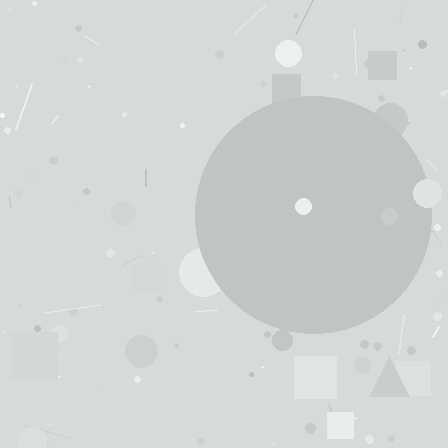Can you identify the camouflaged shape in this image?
The camouflaged shape is a circle.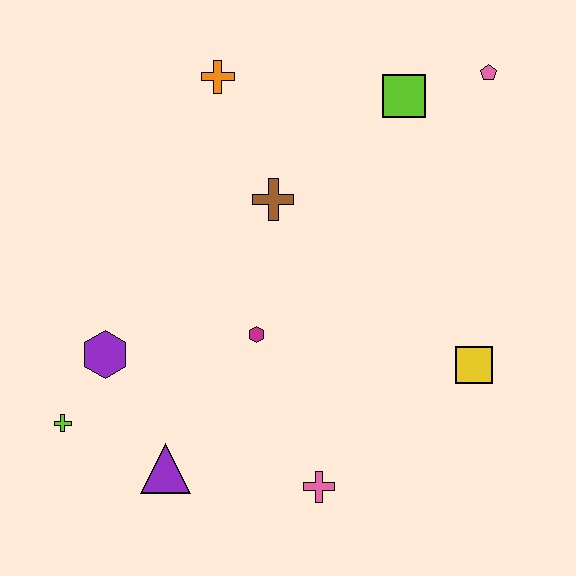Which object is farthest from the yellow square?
The lime cross is farthest from the yellow square.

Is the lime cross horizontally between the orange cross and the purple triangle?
No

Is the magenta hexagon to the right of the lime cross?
Yes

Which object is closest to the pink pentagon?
The lime square is closest to the pink pentagon.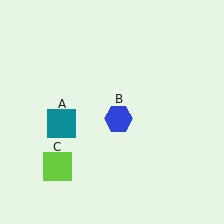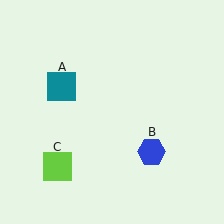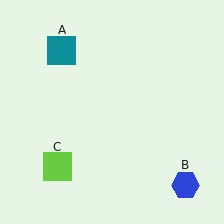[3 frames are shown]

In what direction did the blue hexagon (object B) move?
The blue hexagon (object B) moved down and to the right.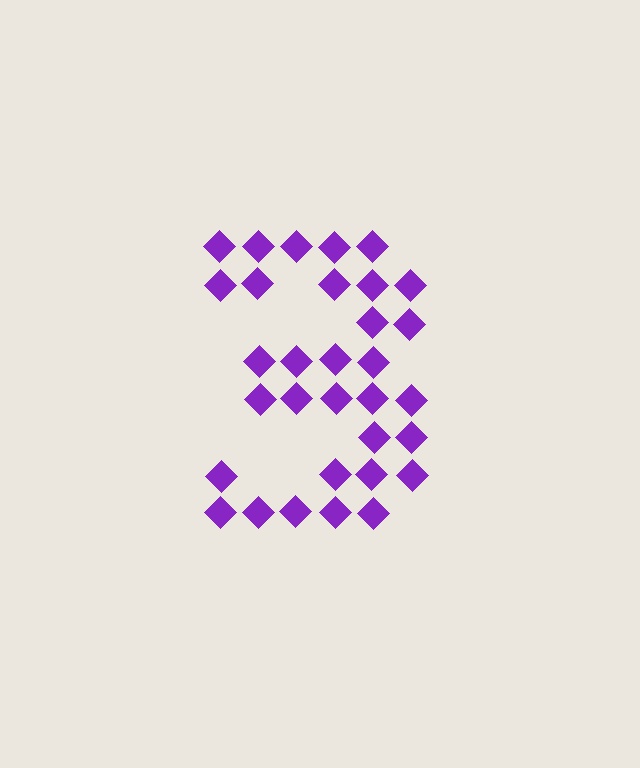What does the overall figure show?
The overall figure shows the digit 3.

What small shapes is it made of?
It is made of small diamonds.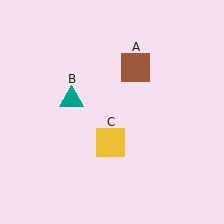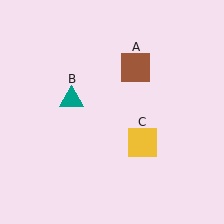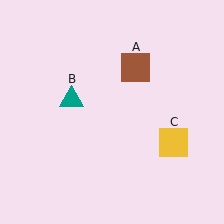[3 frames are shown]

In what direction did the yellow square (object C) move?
The yellow square (object C) moved right.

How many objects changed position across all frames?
1 object changed position: yellow square (object C).